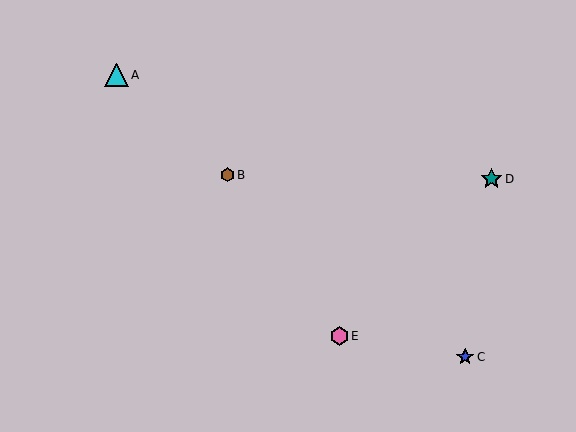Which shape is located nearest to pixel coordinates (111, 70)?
The cyan triangle (labeled A) at (117, 75) is nearest to that location.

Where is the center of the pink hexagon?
The center of the pink hexagon is at (339, 336).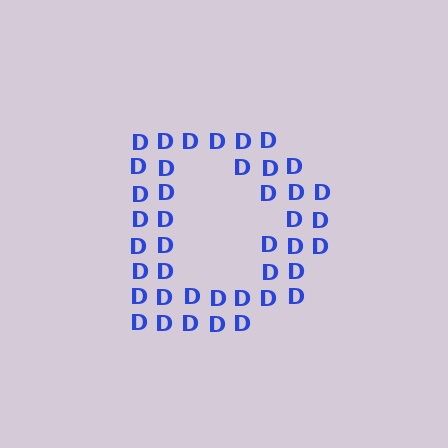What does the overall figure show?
The overall figure shows the letter D.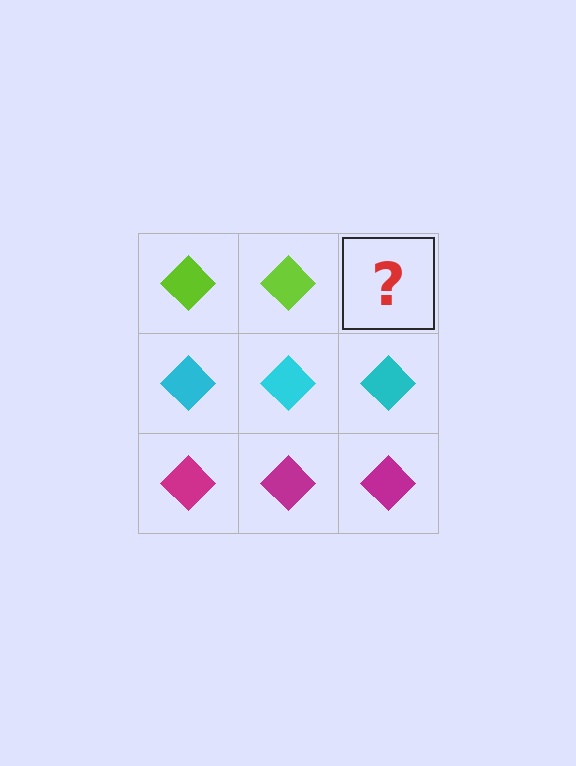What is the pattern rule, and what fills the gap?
The rule is that each row has a consistent color. The gap should be filled with a lime diamond.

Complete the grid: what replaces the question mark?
The question mark should be replaced with a lime diamond.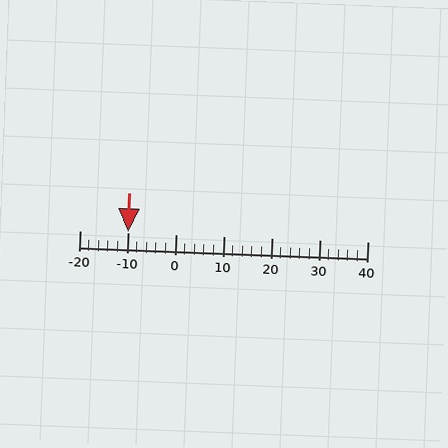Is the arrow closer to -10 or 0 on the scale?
The arrow is closer to -10.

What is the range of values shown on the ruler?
The ruler shows values from -20 to 40.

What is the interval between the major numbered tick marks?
The major tick marks are spaced 10 units apart.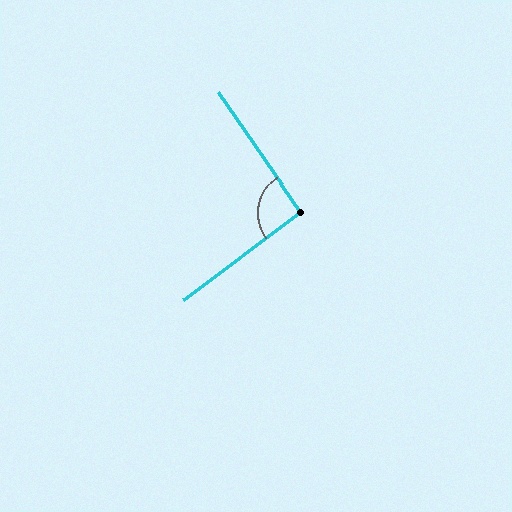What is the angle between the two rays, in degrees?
Approximately 92 degrees.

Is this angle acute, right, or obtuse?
It is approximately a right angle.